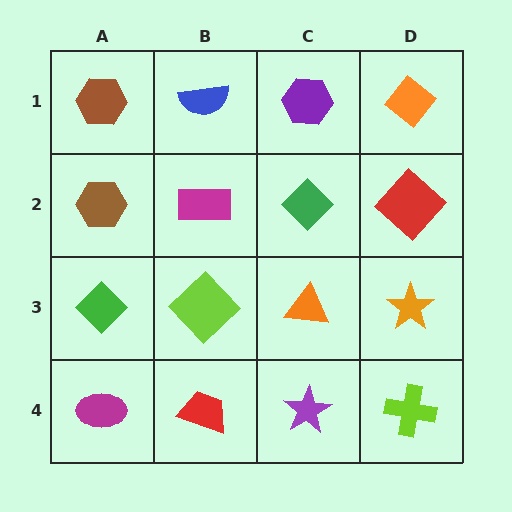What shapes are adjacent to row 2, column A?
A brown hexagon (row 1, column A), a green diamond (row 3, column A), a magenta rectangle (row 2, column B).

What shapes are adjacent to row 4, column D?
An orange star (row 3, column D), a purple star (row 4, column C).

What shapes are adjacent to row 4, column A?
A green diamond (row 3, column A), a red trapezoid (row 4, column B).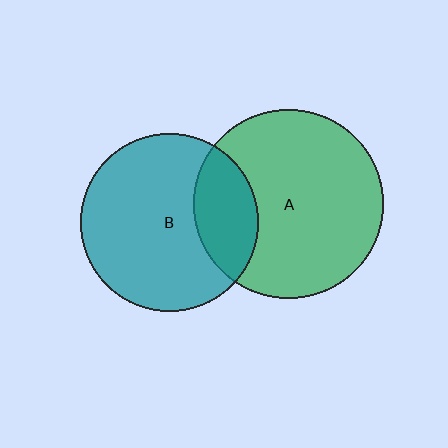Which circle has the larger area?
Circle A (green).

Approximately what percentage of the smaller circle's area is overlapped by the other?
Approximately 25%.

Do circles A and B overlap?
Yes.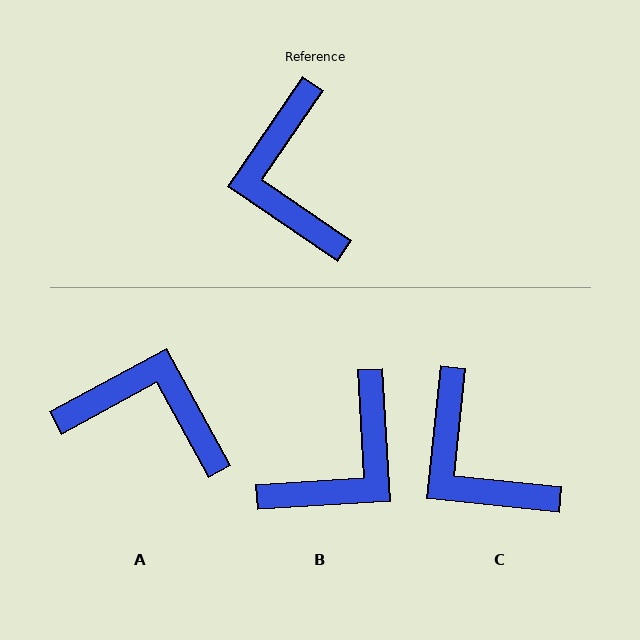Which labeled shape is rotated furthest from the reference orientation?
B, about 128 degrees away.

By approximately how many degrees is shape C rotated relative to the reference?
Approximately 28 degrees counter-clockwise.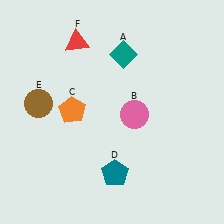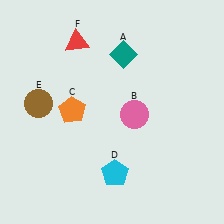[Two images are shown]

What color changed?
The pentagon (D) changed from teal in Image 1 to cyan in Image 2.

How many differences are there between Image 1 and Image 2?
There is 1 difference between the two images.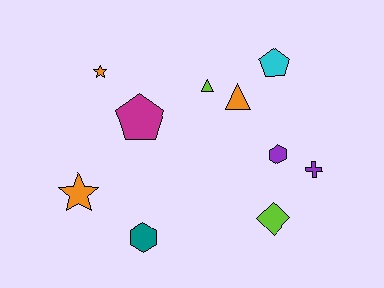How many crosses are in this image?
There is 1 cross.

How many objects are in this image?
There are 10 objects.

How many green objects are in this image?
There are no green objects.